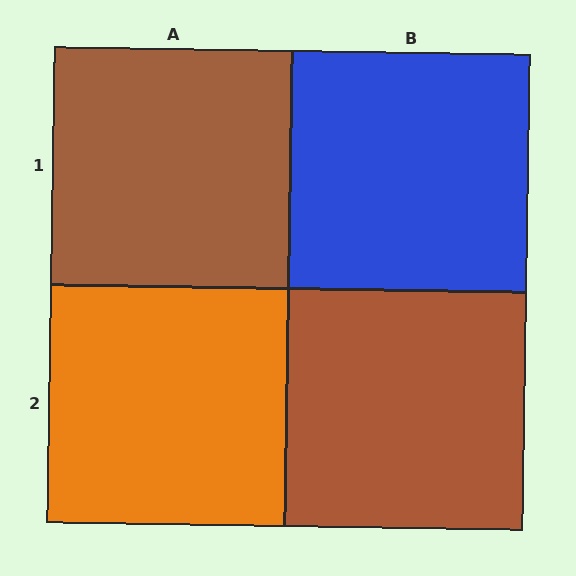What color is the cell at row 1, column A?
Brown.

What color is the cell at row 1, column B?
Blue.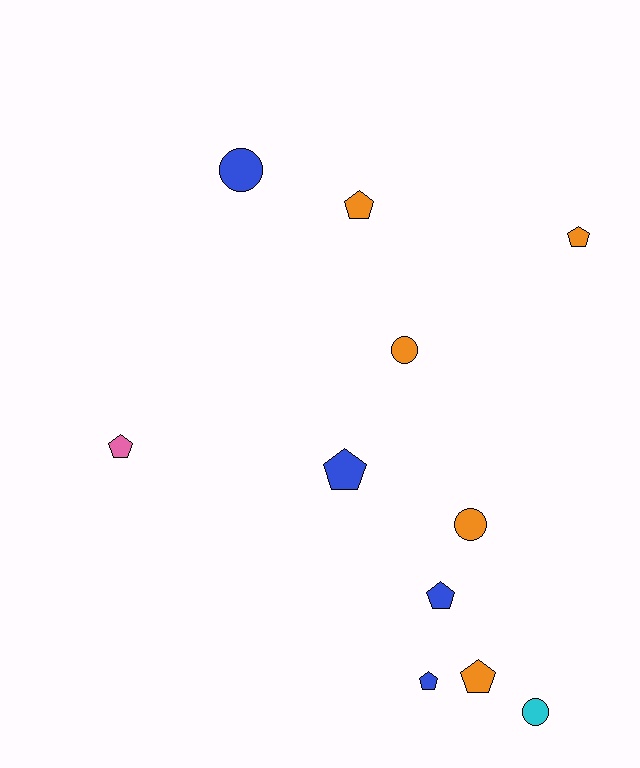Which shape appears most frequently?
Pentagon, with 7 objects.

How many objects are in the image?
There are 11 objects.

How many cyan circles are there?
There is 1 cyan circle.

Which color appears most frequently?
Orange, with 5 objects.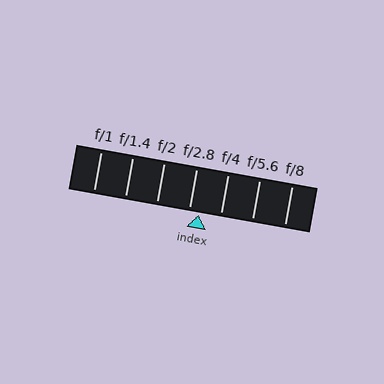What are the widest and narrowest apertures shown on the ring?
The widest aperture shown is f/1 and the narrowest is f/8.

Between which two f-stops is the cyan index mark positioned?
The index mark is between f/2.8 and f/4.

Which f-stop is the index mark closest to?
The index mark is closest to f/2.8.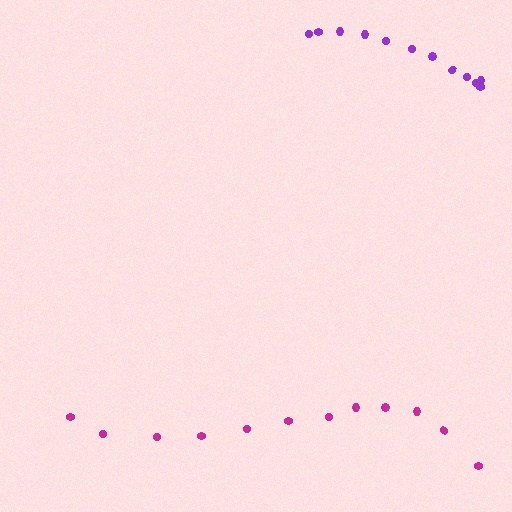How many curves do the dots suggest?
There are 2 distinct paths.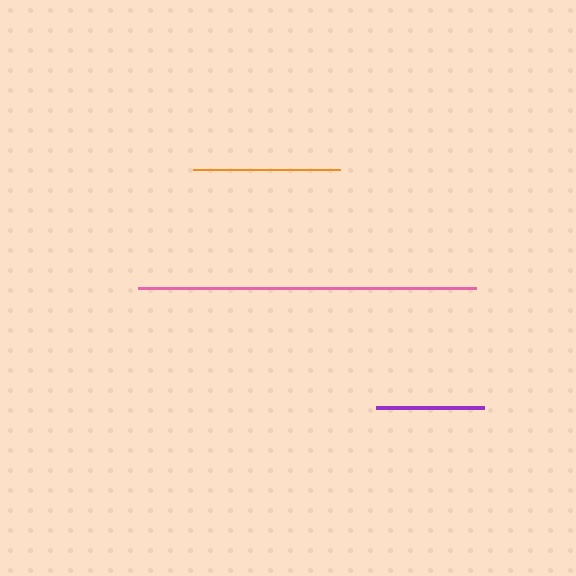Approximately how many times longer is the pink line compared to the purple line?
The pink line is approximately 3.1 times the length of the purple line.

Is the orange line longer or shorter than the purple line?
The orange line is longer than the purple line.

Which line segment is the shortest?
The purple line is the shortest at approximately 109 pixels.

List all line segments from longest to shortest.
From longest to shortest: pink, orange, purple.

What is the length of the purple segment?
The purple segment is approximately 109 pixels long.